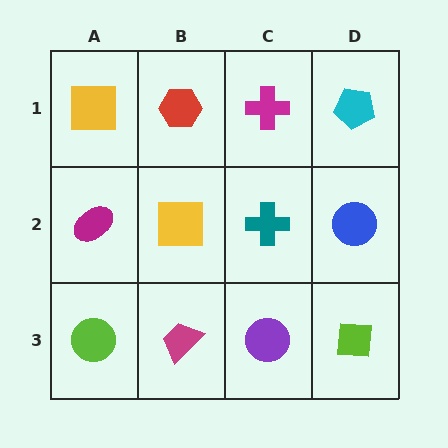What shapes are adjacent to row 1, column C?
A teal cross (row 2, column C), a red hexagon (row 1, column B), a cyan pentagon (row 1, column D).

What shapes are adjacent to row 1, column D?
A blue circle (row 2, column D), a magenta cross (row 1, column C).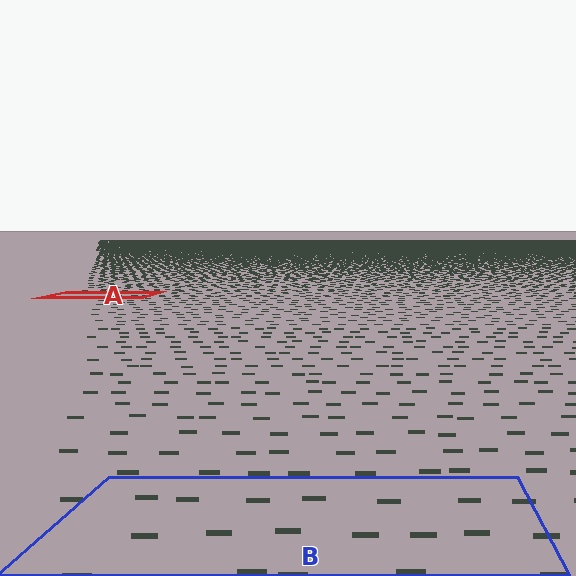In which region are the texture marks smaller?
The texture marks are smaller in region A, because it is farther away.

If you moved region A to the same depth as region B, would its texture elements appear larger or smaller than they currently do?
They would appear larger. At a closer depth, the same texture elements are projected at a bigger on-screen size.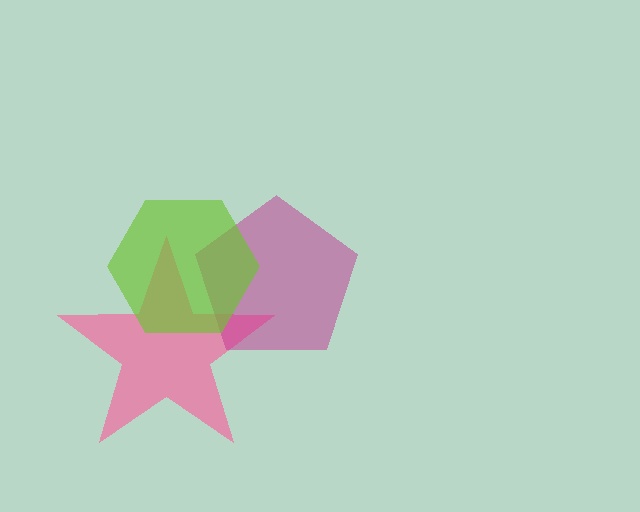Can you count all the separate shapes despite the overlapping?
Yes, there are 3 separate shapes.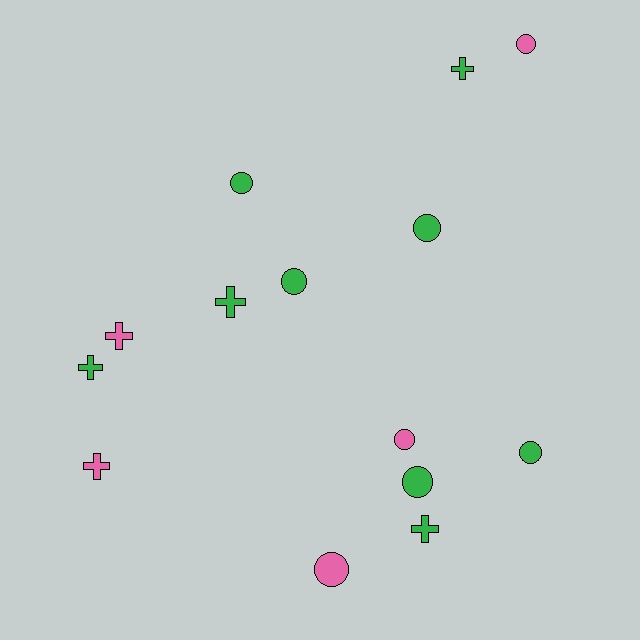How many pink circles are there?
There are 3 pink circles.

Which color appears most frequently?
Green, with 9 objects.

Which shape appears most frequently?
Circle, with 8 objects.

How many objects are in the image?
There are 14 objects.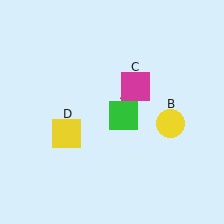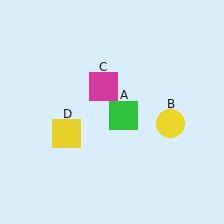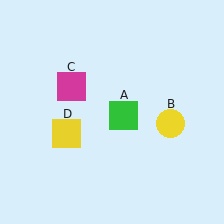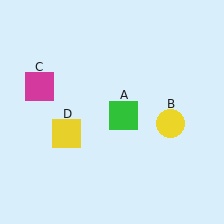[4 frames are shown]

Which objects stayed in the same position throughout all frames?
Green square (object A) and yellow circle (object B) and yellow square (object D) remained stationary.